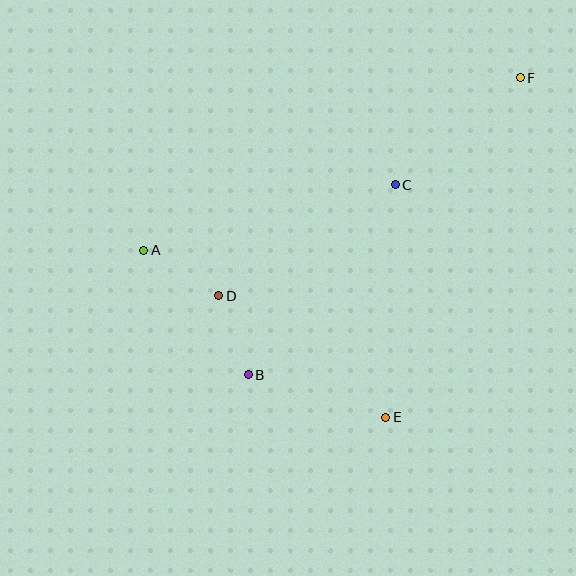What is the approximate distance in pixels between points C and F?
The distance between C and F is approximately 164 pixels.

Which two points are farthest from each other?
Points A and F are farthest from each other.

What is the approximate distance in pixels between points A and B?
The distance between A and B is approximately 162 pixels.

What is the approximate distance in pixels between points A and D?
The distance between A and D is approximately 87 pixels.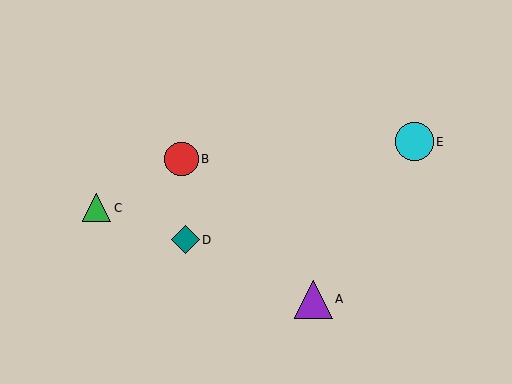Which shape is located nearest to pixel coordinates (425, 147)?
The cyan circle (labeled E) at (414, 142) is nearest to that location.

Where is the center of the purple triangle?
The center of the purple triangle is at (313, 299).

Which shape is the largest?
The cyan circle (labeled E) is the largest.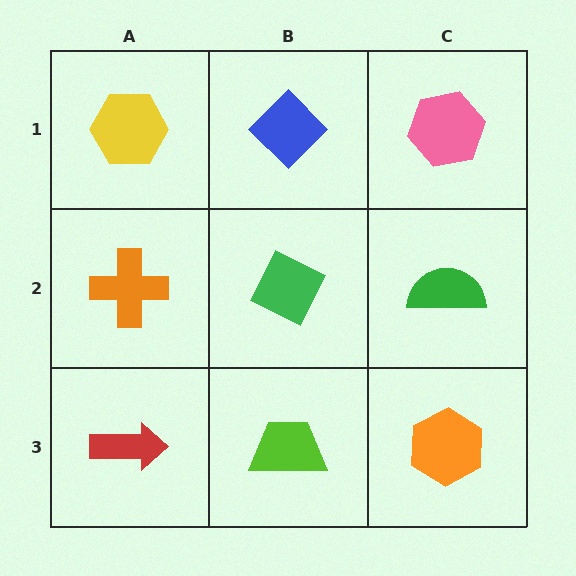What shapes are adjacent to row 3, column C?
A green semicircle (row 2, column C), a lime trapezoid (row 3, column B).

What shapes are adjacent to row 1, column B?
A green diamond (row 2, column B), a yellow hexagon (row 1, column A), a pink hexagon (row 1, column C).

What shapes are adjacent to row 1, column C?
A green semicircle (row 2, column C), a blue diamond (row 1, column B).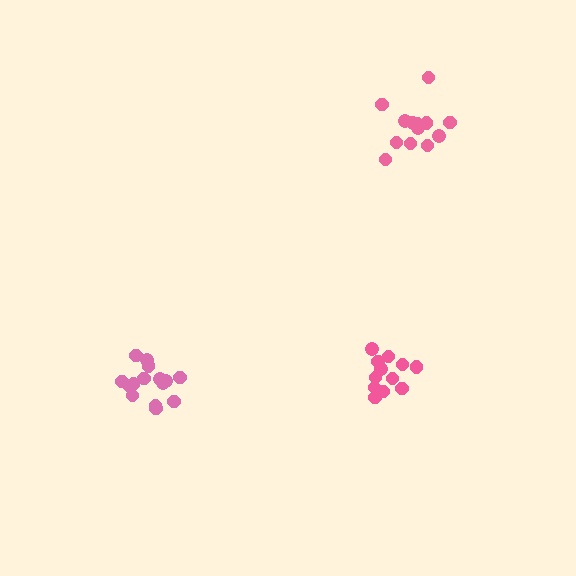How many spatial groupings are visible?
There are 3 spatial groupings.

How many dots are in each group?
Group 1: 15 dots, Group 2: 12 dots, Group 3: 13 dots (40 total).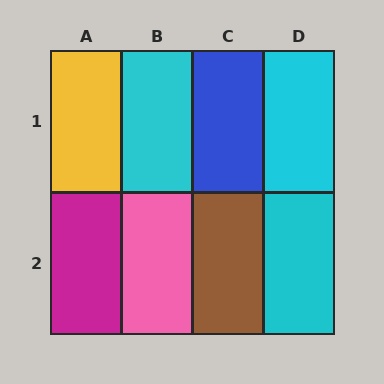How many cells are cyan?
3 cells are cyan.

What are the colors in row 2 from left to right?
Magenta, pink, brown, cyan.